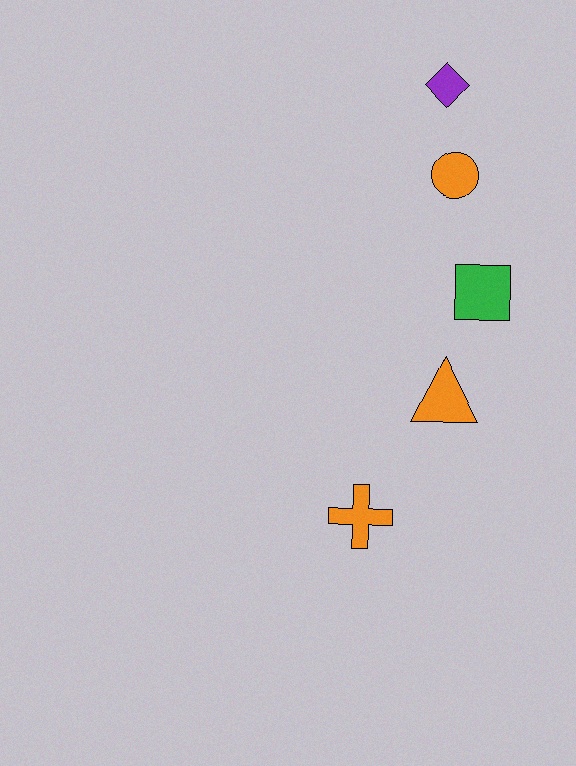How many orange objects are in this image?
There are 3 orange objects.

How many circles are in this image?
There is 1 circle.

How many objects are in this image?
There are 5 objects.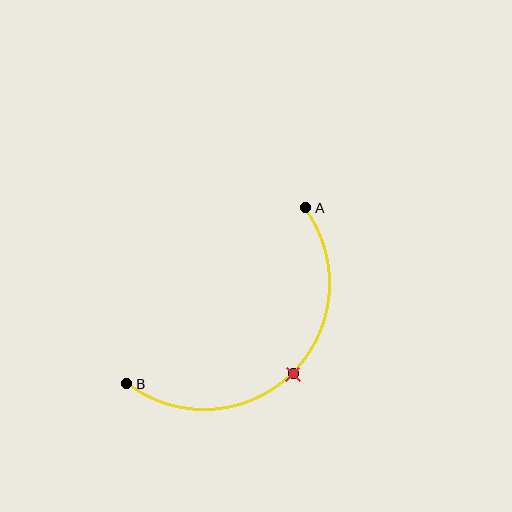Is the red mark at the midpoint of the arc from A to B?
Yes. The red mark lies on the arc at equal arc-length from both A and B — it is the arc midpoint.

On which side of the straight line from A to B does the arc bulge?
The arc bulges below and to the right of the straight line connecting A and B.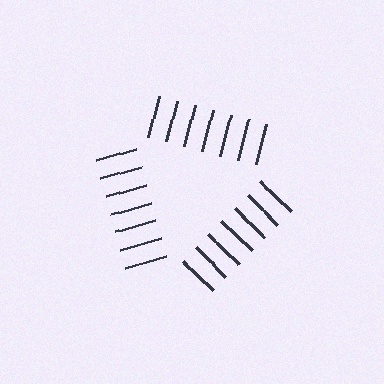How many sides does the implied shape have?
3 sides — the line-ends trace a triangle.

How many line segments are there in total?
21 — 7 along each of the 3 edges.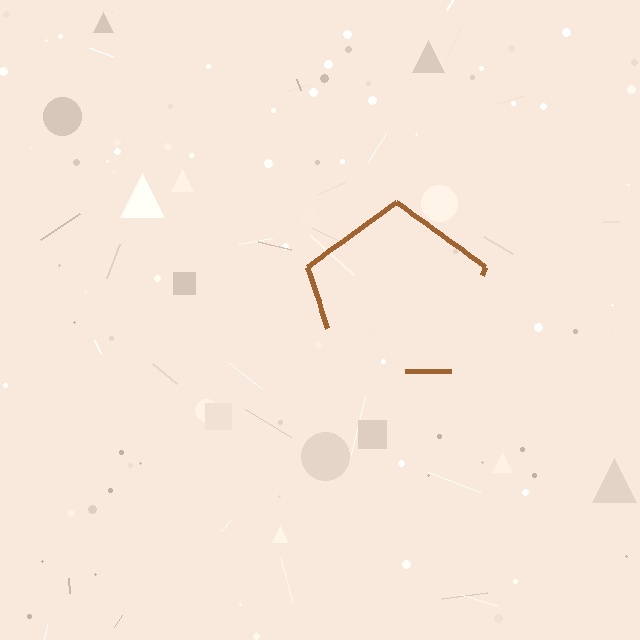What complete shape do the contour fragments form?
The contour fragments form a pentagon.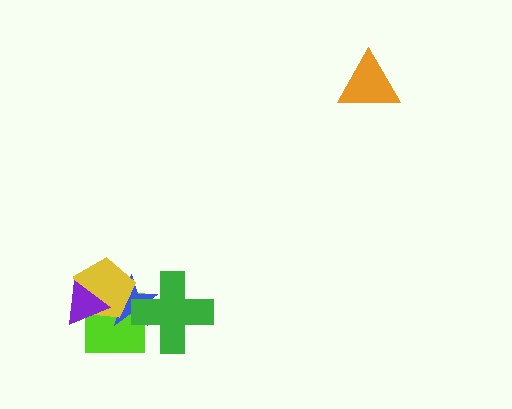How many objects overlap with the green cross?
2 objects overlap with the green cross.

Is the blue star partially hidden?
Yes, it is partially covered by another shape.